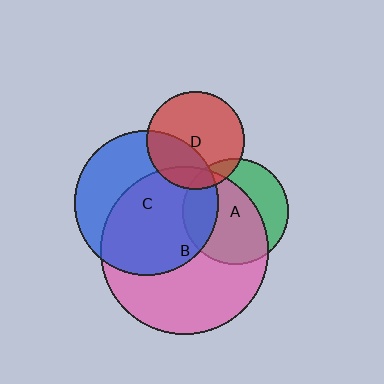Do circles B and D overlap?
Yes.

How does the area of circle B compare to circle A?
Approximately 2.5 times.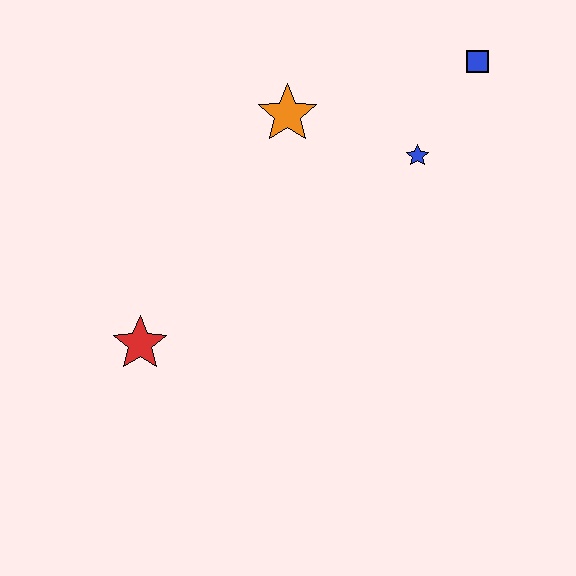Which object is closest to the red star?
The orange star is closest to the red star.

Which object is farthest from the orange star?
The red star is farthest from the orange star.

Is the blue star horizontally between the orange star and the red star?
No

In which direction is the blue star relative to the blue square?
The blue star is below the blue square.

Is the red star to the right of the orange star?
No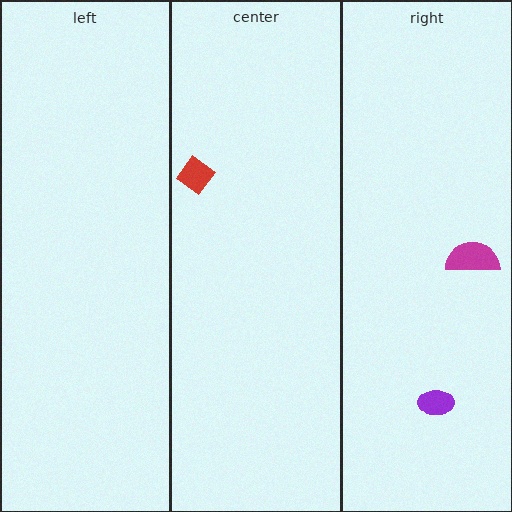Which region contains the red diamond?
The center region.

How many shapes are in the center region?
1.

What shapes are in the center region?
The red diamond.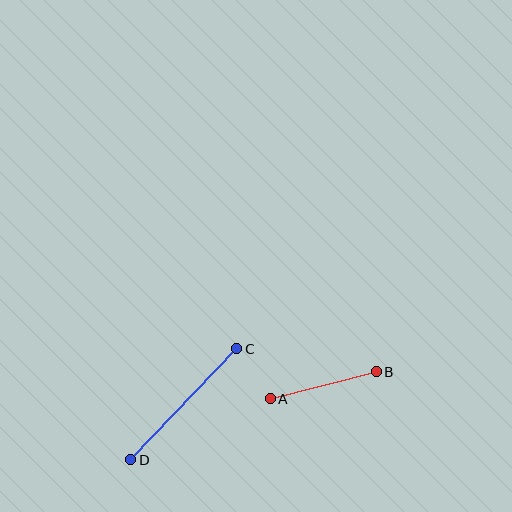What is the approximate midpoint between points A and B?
The midpoint is at approximately (323, 385) pixels.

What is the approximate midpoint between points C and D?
The midpoint is at approximately (184, 404) pixels.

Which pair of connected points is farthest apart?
Points C and D are farthest apart.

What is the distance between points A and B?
The distance is approximately 109 pixels.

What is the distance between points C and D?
The distance is approximately 153 pixels.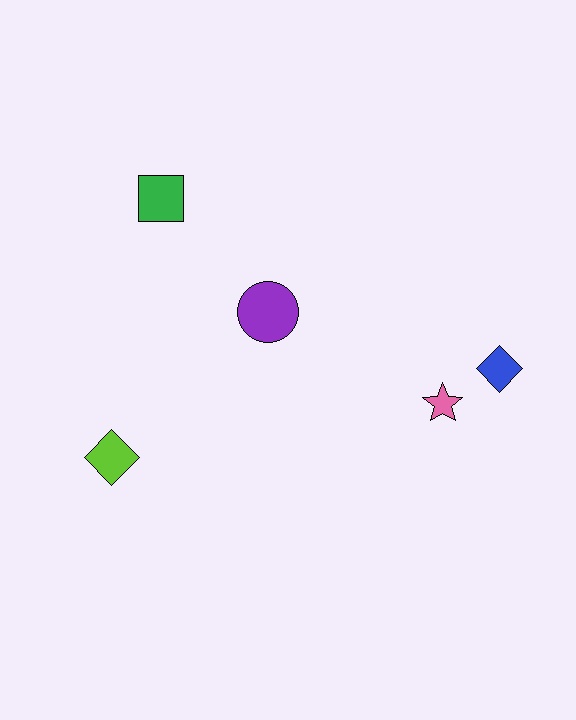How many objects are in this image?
There are 5 objects.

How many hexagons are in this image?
There are no hexagons.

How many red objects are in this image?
There are no red objects.